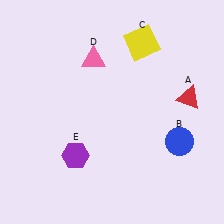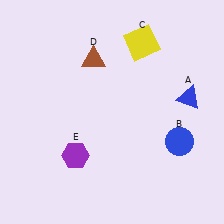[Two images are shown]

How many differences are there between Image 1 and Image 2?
There are 2 differences between the two images.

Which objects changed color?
A changed from red to blue. D changed from pink to brown.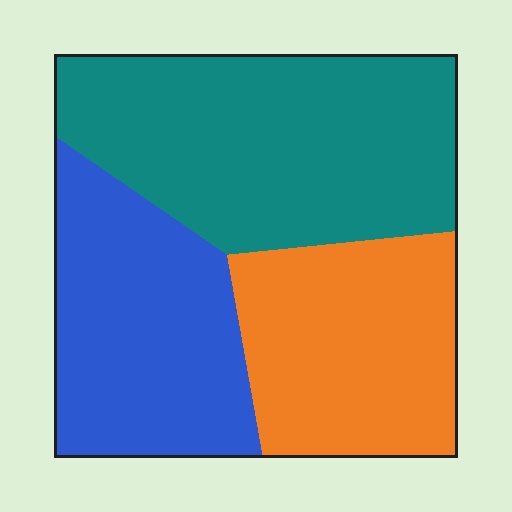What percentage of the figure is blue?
Blue takes up about one third (1/3) of the figure.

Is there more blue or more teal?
Teal.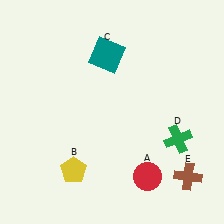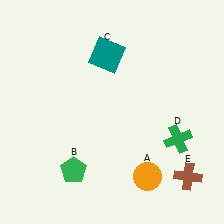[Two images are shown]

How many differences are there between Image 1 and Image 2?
There are 2 differences between the two images.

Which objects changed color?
A changed from red to orange. B changed from yellow to green.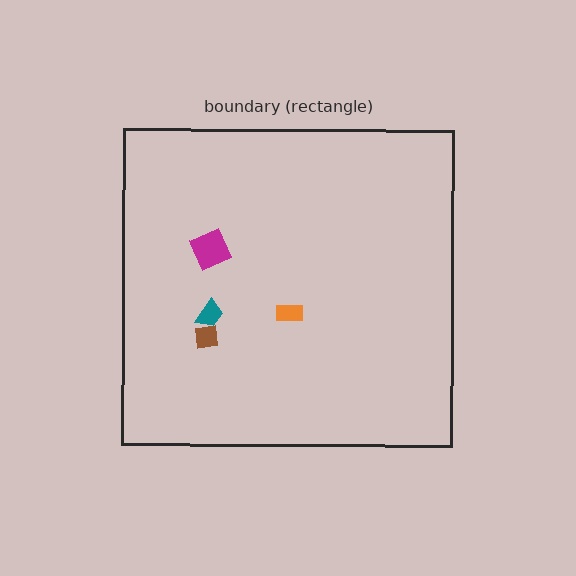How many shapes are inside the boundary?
4 inside, 0 outside.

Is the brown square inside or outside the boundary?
Inside.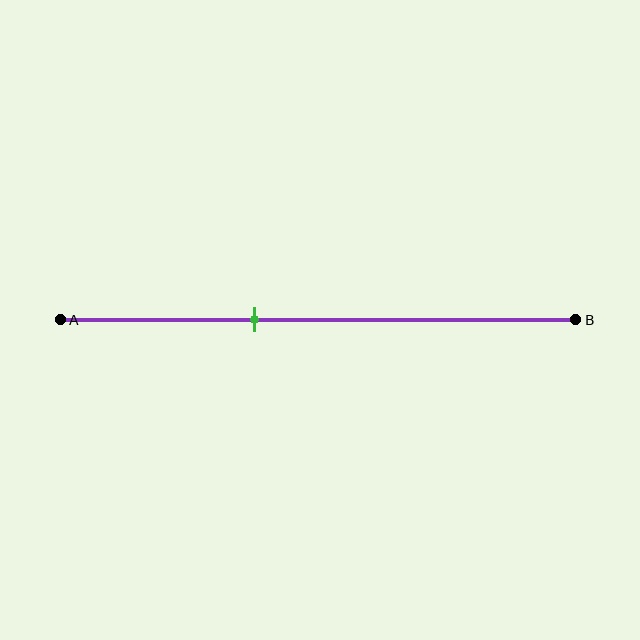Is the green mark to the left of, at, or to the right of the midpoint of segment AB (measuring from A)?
The green mark is to the left of the midpoint of segment AB.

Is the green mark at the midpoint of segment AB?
No, the mark is at about 40% from A, not at the 50% midpoint.